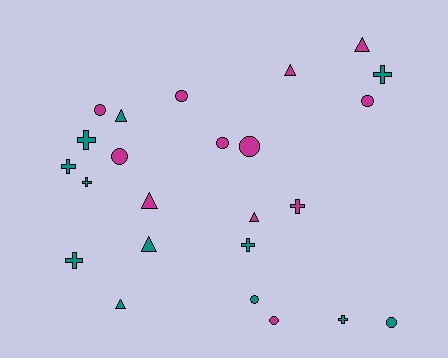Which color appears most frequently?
Magenta, with 12 objects.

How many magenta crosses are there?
There is 1 magenta cross.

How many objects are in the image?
There are 24 objects.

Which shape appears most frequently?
Circle, with 9 objects.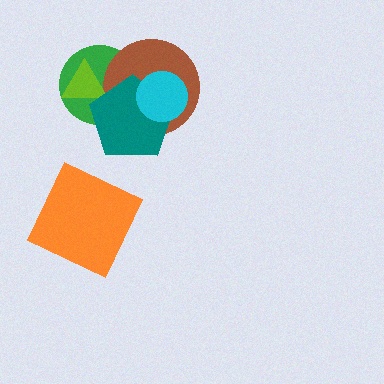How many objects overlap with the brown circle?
3 objects overlap with the brown circle.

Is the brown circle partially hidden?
Yes, it is partially covered by another shape.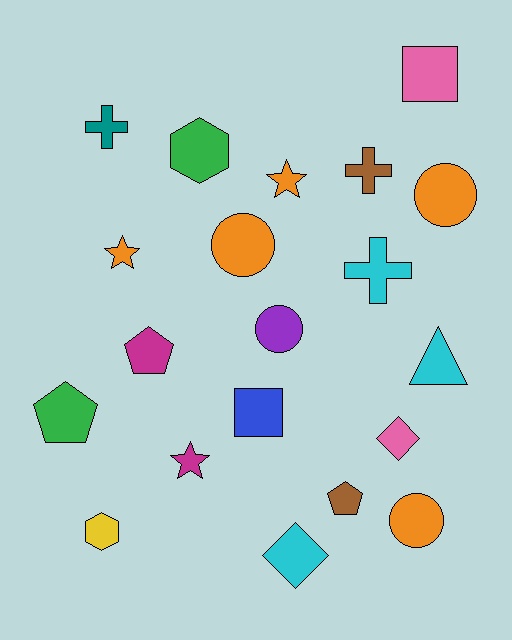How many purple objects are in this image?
There is 1 purple object.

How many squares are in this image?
There are 2 squares.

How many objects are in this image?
There are 20 objects.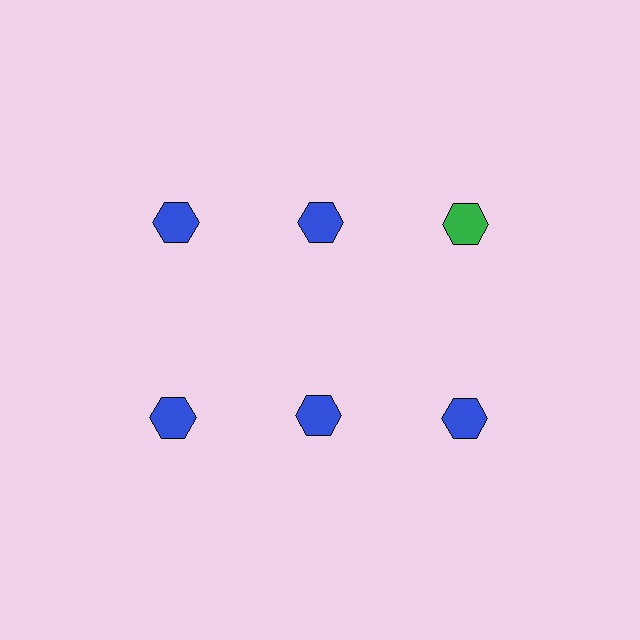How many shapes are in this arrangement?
There are 6 shapes arranged in a grid pattern.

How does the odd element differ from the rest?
It has a different color: green instead of blue.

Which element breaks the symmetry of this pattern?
The green hexagon in the top row, center column breaks the symmetry. All other shapes are blue hexagons.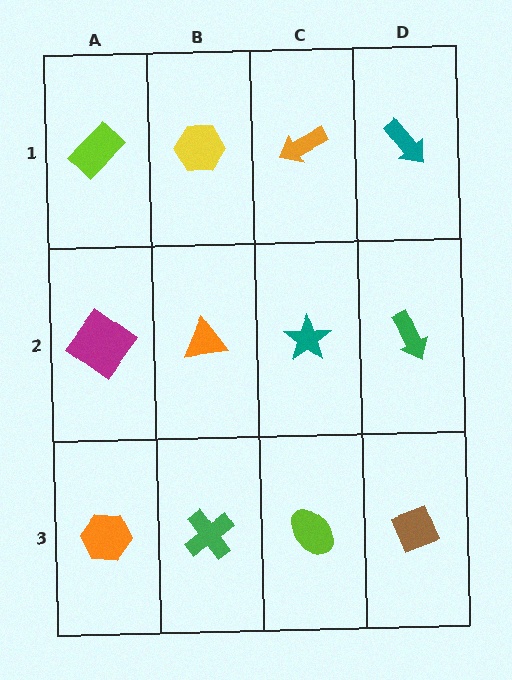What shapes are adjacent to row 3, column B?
An orange triangle (row 2, column B), an orange hexagon (row 3, column A), a lime ellipse (row 3, column C).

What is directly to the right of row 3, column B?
A lime ellipse.